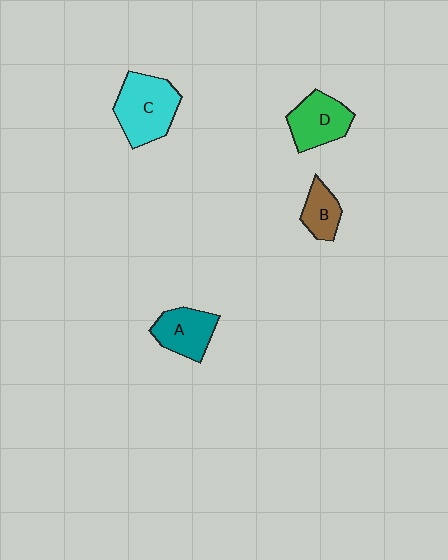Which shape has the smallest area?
Shape B (brown).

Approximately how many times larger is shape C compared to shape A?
Approximately 1.4 times.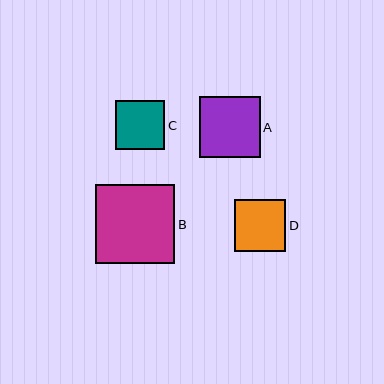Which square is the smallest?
Square C is the smallest with a size of approximately 49 pixels.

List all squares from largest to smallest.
From largest to smallest: B, A, D, C.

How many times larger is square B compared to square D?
Square B is approximately 1.5 times the size of square D.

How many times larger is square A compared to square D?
Square A is approximately 1.2 times the size of square D.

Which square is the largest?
Square B is the largest with a size of approximately 79 pixels.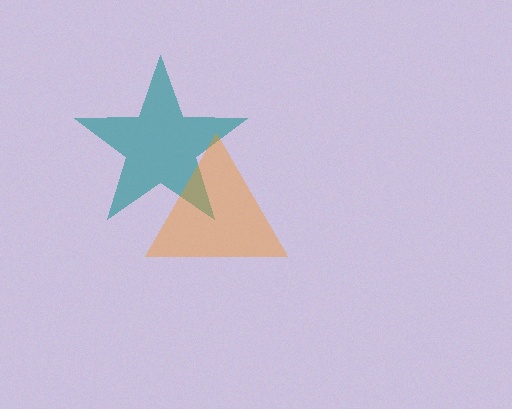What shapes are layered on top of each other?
The layered shapes are: a teal star, an orange triangle.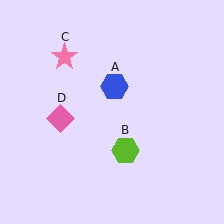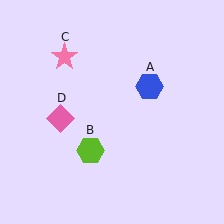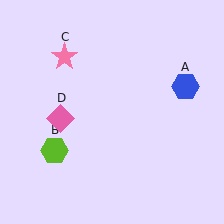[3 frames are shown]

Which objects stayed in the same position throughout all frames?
Pink star (object C) and pink diamond (object D) remained stationary.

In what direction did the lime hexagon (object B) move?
The lime hexagon (object B) moved left.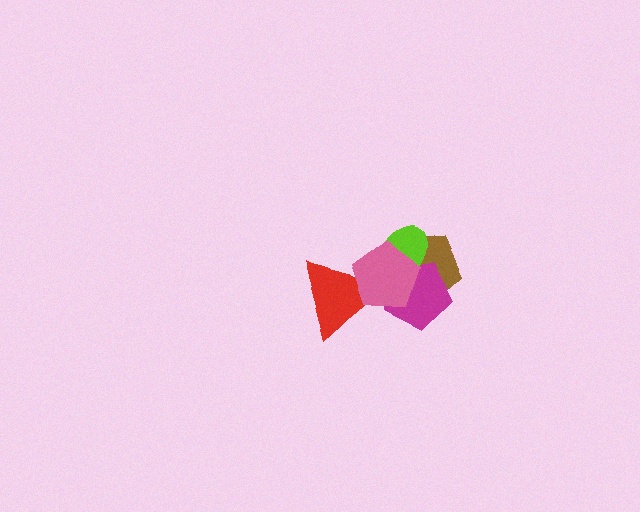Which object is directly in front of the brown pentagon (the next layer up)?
The magenta pentagon is directly in front of the brown pentagon.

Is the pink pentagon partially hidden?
No, no other shape covers it.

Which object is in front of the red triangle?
The pink pentagon is in front of the red triangle.